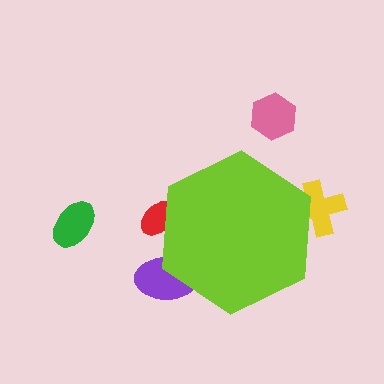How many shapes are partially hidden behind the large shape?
3 shapes are partially hidden.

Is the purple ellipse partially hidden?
Yes, the purple ellipse is partially hidden behind the lime hexagon.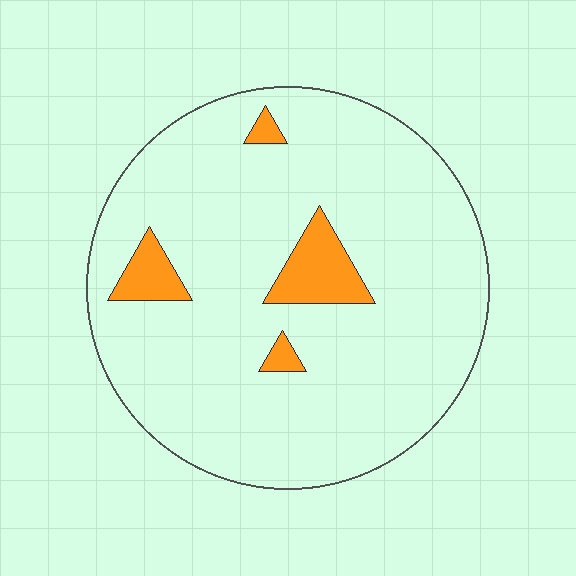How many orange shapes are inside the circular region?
4.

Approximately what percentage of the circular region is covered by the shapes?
Approximately 10%.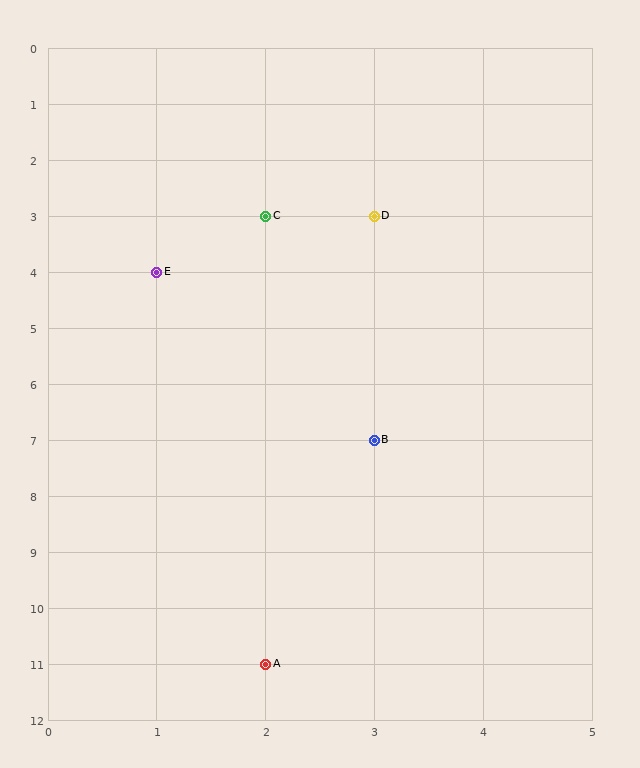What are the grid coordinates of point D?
Point D is at grid coordinates (3, 3).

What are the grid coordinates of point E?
Point E is at grid coordinates (1, 4).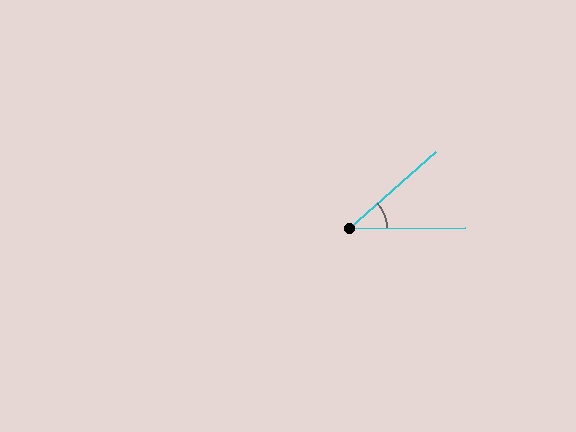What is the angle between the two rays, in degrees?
Approximately 41 degrees.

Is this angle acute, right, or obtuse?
It is acute.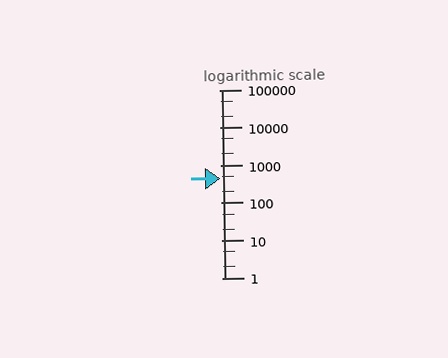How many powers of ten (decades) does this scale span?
The scale spans 5 decades, from 1 to 100000.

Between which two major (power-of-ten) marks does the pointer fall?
The pointer is between 100 and 1000.